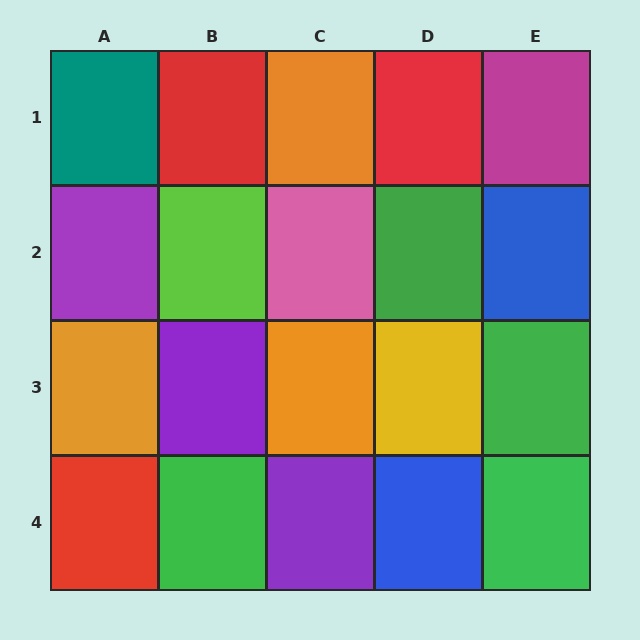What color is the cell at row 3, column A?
Orange.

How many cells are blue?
2 cells are blue.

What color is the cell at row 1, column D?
Red.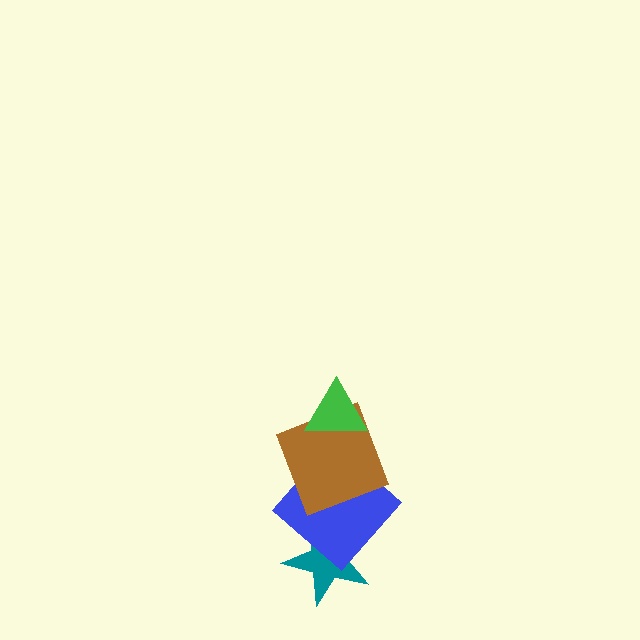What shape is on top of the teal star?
The blue diamond is on top of the teal star.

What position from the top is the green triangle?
The green triangle is 1st from the top.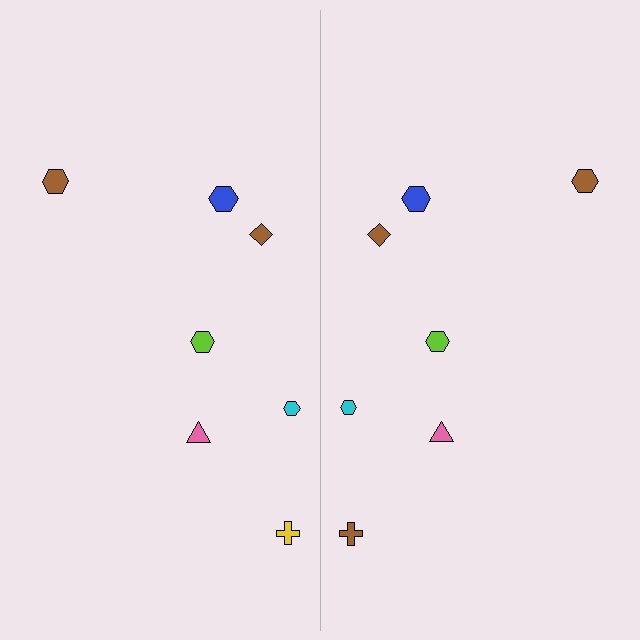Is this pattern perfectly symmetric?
No, the pattern is not perfectly symmetric. The brown cross on the right side breaks the symmetry — its mirror counterpart is yellow.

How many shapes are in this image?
There are 14 shapes in this image.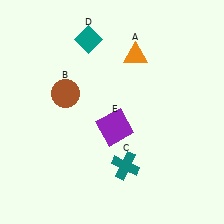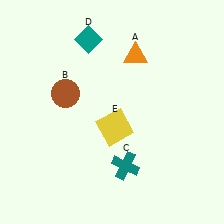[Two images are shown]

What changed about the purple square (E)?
In Image 1, E is purple. In Image 2, it changed to yellow.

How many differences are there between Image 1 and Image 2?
There is 1 difference between the two images.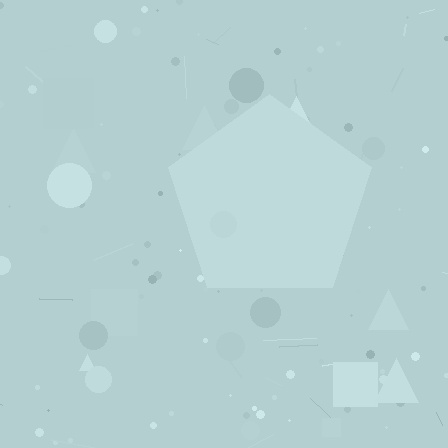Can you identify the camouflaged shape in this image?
The camouflaged shape is a pentagon.